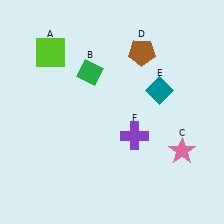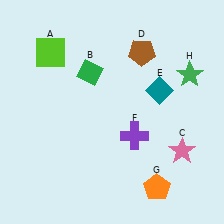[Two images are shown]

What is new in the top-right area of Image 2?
A green star (H) was added in the top-right area of Image 2.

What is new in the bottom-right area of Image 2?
An orange pentagon (G) was added in the bottom-right area of Image 2.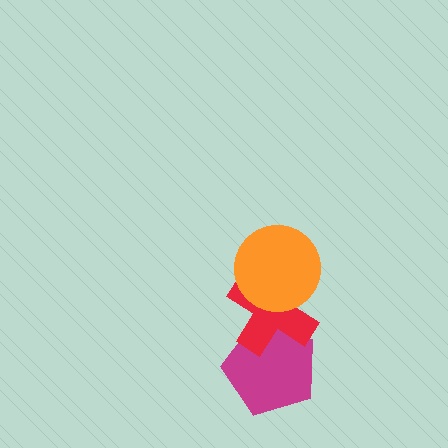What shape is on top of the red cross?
The orange circle is on top of the red cross.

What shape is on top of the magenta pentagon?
The red cross is on top of the magenta pentagon.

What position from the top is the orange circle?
The orange circle is 1st from the top.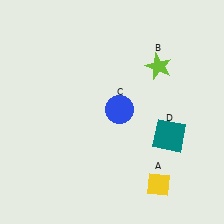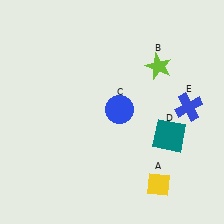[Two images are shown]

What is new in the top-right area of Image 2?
A blue cross (E) was added in the top-right area of Image 2.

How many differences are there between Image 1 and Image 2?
There is 1 difference between the two images.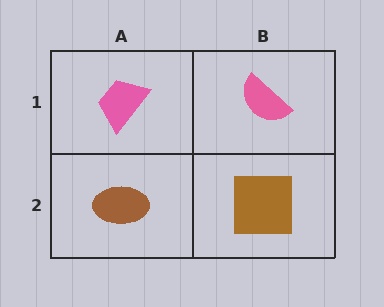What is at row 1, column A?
A pink trapezoid.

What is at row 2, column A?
A brown ellipse.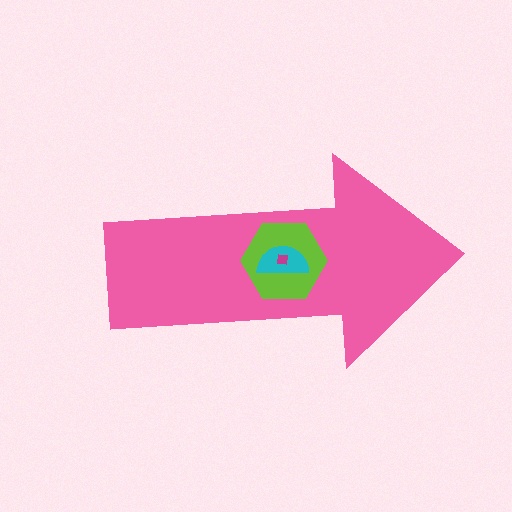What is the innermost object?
The magenta square.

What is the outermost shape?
The pink arrow.